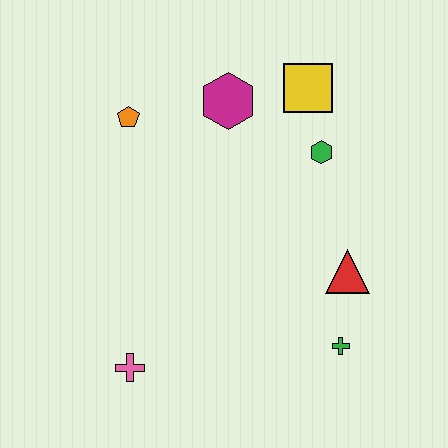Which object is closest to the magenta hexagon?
The yellow square is closest to the magenta hexagon.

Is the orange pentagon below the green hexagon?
No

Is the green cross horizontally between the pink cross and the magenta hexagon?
No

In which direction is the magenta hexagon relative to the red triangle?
The magenta hexagon is above the red triangle.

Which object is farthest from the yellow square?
The pink cross is farthest from the yellow square.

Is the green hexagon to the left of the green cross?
Yes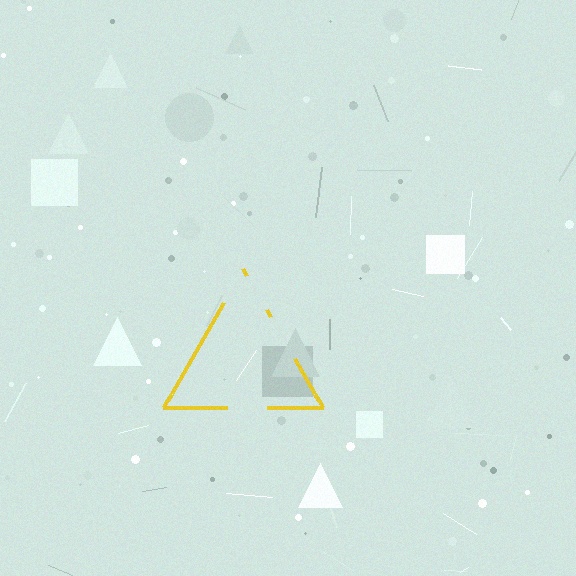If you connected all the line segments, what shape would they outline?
They would outline a triangle.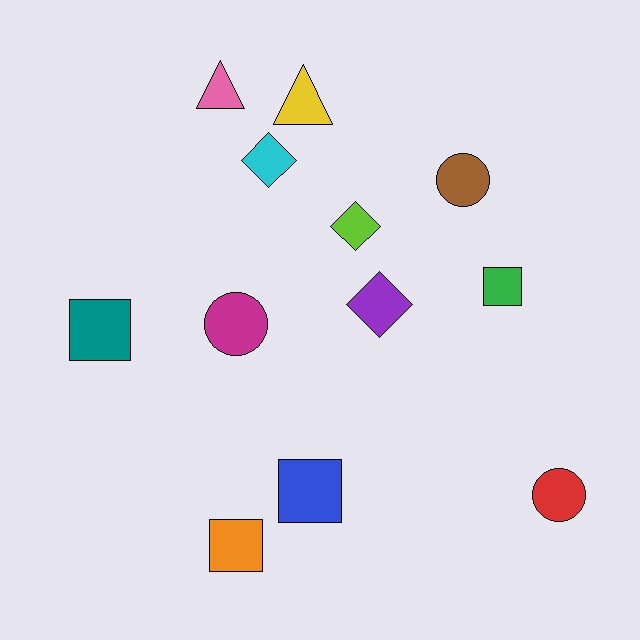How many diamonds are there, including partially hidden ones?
There are 3 diamonds.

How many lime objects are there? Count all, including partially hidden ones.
There is 1 lime object.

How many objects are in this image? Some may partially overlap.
There are 12 objects.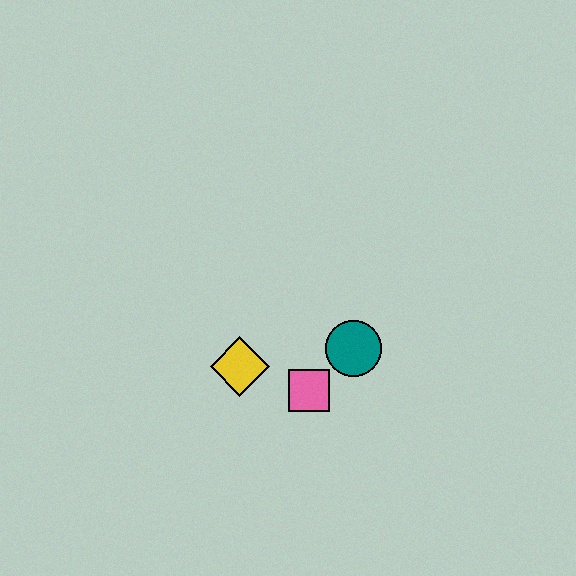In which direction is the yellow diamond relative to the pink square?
The yellow diamond is to the left of the pink square.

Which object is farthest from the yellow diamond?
The teal circle is farthest from the yellow diamond.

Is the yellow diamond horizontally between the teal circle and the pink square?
No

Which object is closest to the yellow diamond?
The pink square is closest to the yellow diamond.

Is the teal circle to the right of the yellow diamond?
Yes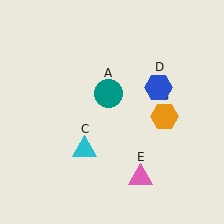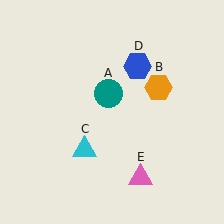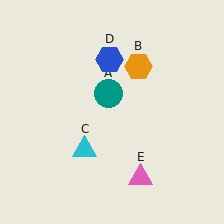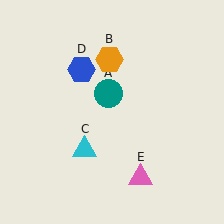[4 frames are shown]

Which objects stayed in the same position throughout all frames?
Teal circle (object A) and cyan triangle (object C) and pink triangle (object E) remained stationary.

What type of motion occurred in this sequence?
The orange hexagon (object B), blue hexagon (object D) rotated counterclockwise around the center of the scene.